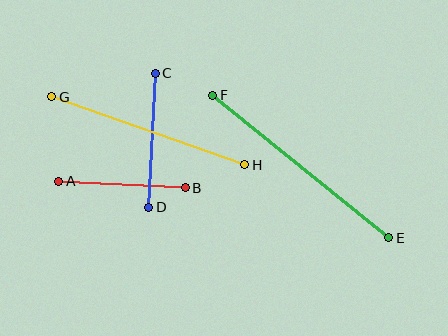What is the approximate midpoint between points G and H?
The midpoint is at approximately (148, 131) pixels.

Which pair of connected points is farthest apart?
Points E and F are farthest apart.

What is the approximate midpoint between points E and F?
The midpoint is at approximately (301, 167) pixels.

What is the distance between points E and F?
The distance is approximately 226 pixels.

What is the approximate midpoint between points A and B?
The midpoint is at approximately (122, 184) pixels.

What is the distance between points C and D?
The distance is approximately 134 pixels.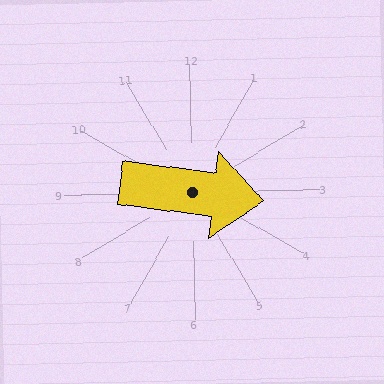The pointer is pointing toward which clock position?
Roughly 3 o'clock.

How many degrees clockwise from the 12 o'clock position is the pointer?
Approximately 98 degrees.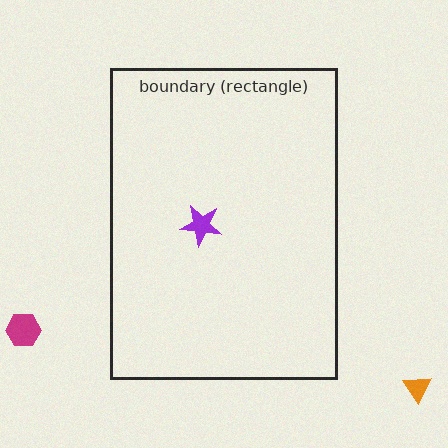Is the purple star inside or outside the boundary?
Inside.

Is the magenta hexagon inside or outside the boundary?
Outside.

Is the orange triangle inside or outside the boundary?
Outside.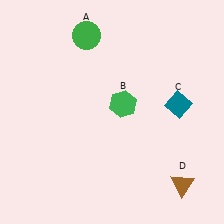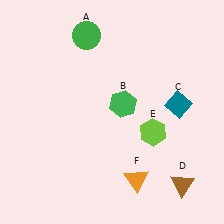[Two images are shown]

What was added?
A lime hexagon (E), an orange triangle (F) were added in Image 2.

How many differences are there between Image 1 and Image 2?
There are 2 differences between the two images.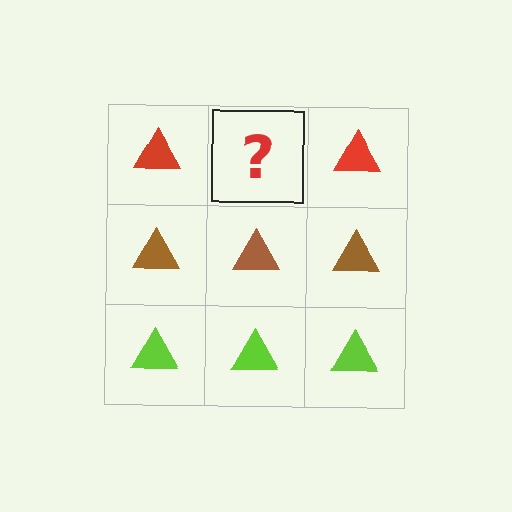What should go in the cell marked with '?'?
The missing cell should contain a red triangle.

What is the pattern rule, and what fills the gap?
The rule is that each row has a consistent color. The gap should be filled with a red triangle.